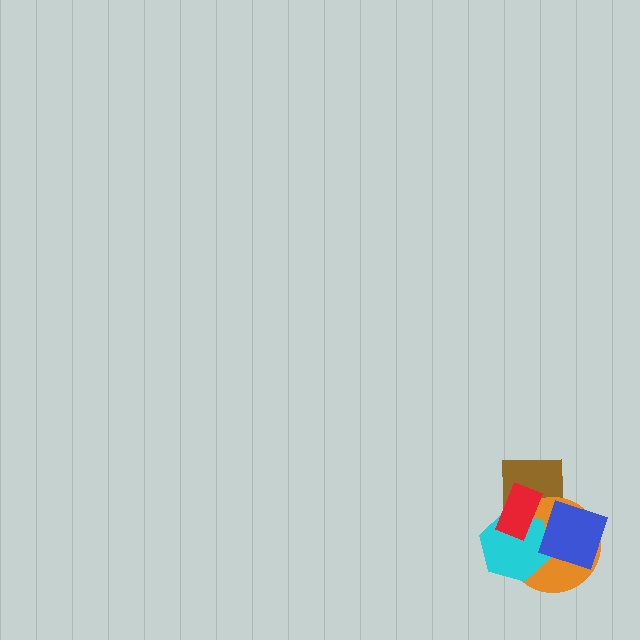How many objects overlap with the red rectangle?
3 objects overlap with the red rectangle.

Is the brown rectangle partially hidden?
Yes, it is partially covered by another shape.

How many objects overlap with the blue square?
2 objects overlap with the blue square.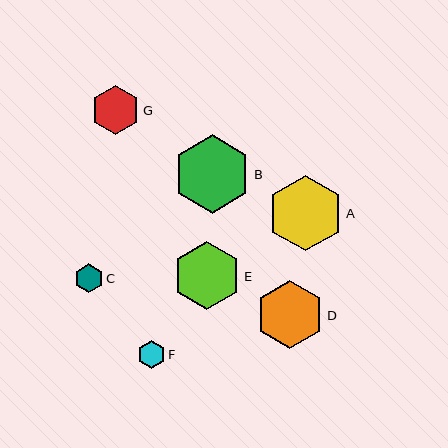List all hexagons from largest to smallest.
From largest to smallest: B, A, E, D, G, C, F.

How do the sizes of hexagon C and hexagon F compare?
Hexagon C and hexagon F are approximately the same size.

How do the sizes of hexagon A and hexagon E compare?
Hexagon A and hexagon E are approximately the same size.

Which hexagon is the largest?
Hexagon B is the largest with a size of approximately 78 pixels.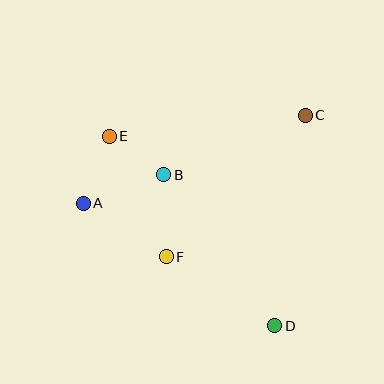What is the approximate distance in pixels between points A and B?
The distance between A and B is approximately 86 pixels.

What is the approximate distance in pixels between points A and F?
The distance between A and F is approximately 99 pixels.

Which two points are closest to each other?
Points B and E are closest to each other.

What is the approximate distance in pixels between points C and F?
The distance between C and F is approximately 198 pixels.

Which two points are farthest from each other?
Points D and E are farthest from each other.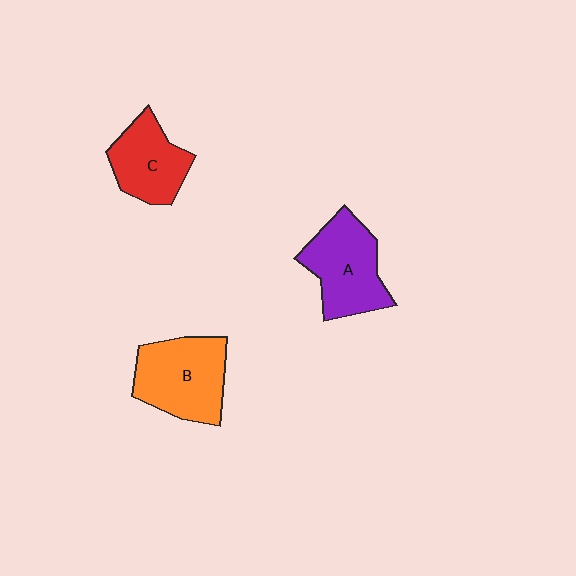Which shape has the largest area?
Shape B (orange).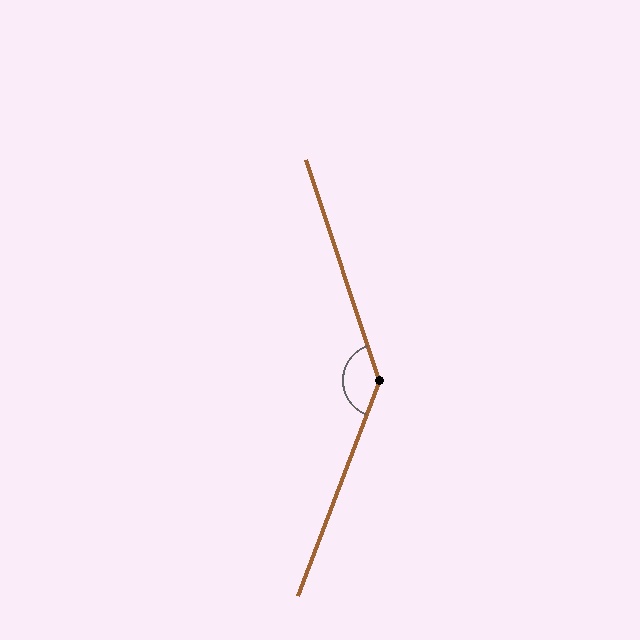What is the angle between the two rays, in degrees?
Approximately 141 degrees.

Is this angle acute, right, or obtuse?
It is obtuse.